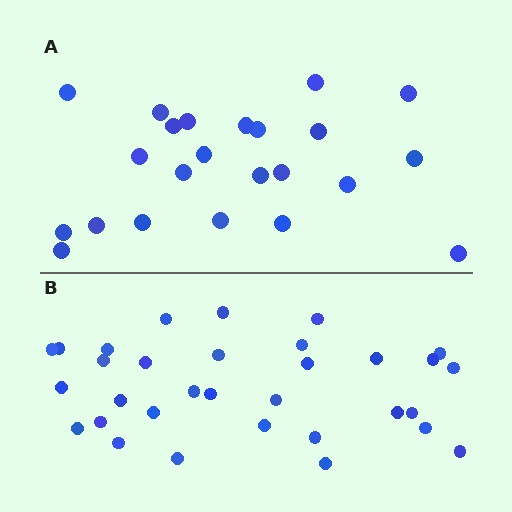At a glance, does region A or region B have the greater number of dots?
Region B (the bottom region) has more dots.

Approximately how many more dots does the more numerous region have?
Region B has roughly 8 or so more dots than region A.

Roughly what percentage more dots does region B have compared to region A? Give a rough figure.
About 40% more.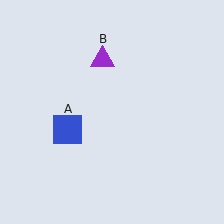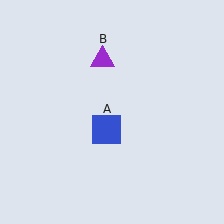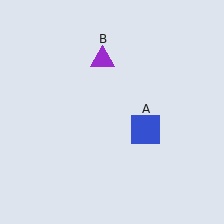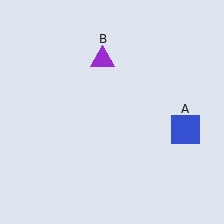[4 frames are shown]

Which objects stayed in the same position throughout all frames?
Purple triangle (object B) remained stationary.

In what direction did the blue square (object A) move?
The blue square (object A) moved right.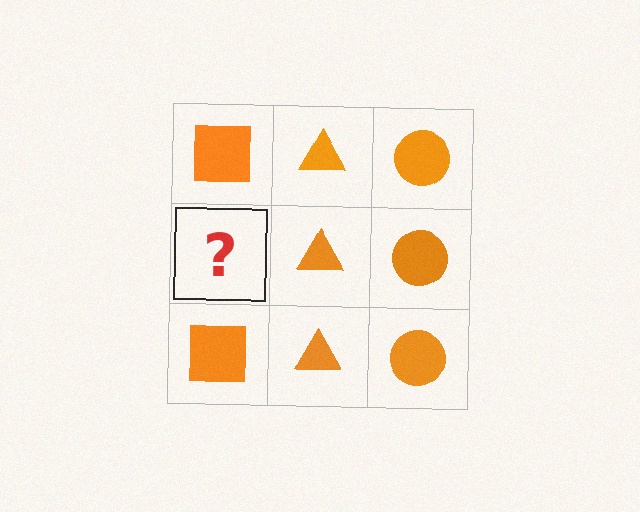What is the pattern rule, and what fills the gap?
The rule is that each column has a consistent shape. The gap should be filled with an orange square.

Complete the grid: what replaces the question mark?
The question mark should be replaced with an orange square.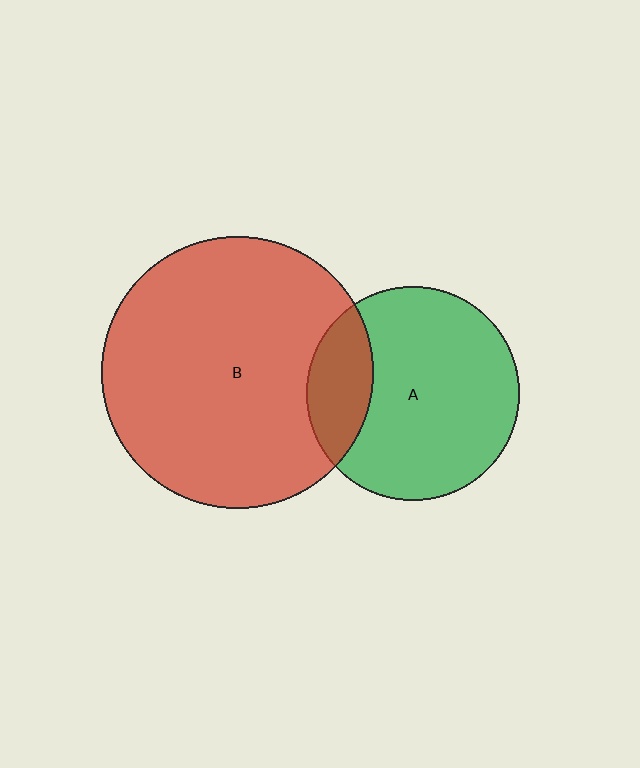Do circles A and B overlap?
Yes.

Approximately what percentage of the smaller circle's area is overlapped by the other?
Approximately 20%.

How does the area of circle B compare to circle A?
Approximately 1.6 times.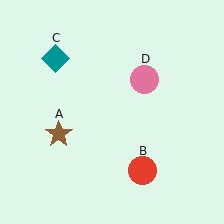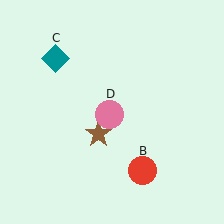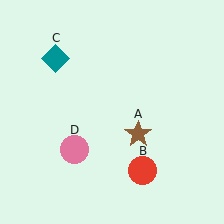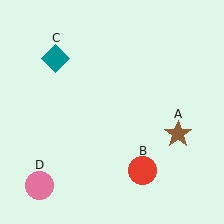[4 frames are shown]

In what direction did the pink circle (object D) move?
The pink circle (object D) moved down and to the left.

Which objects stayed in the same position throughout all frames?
Red circle (object B) and teal diamond (object C) remained stationary.